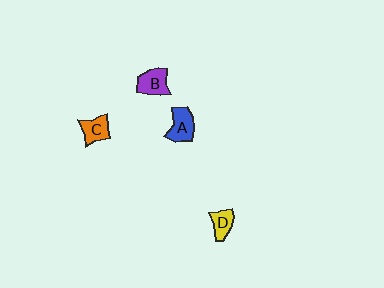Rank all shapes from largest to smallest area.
From largest to smallest: A (blue), B (purple), C (orange), D (yellow).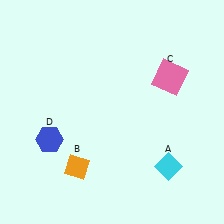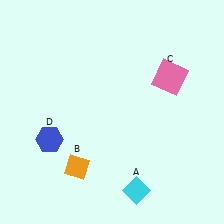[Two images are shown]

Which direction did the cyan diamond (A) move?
The cyan diamond (A) moved left.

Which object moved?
The cyan diamond (A) moved left.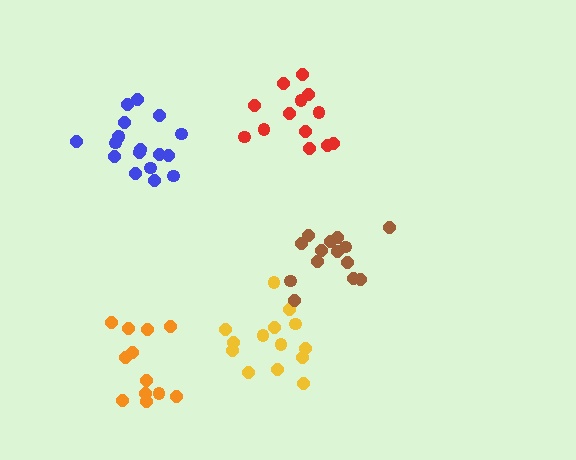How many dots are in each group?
Group 1: 13 dots, Group 2: 14 dots, Group 3: 18 dots, Group 4: 12 dots, Group 5: 14 dots (71 total).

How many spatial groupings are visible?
There are 5 spatial groupings.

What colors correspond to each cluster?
The clusters are colored: red, yellow, blue, orange, brown.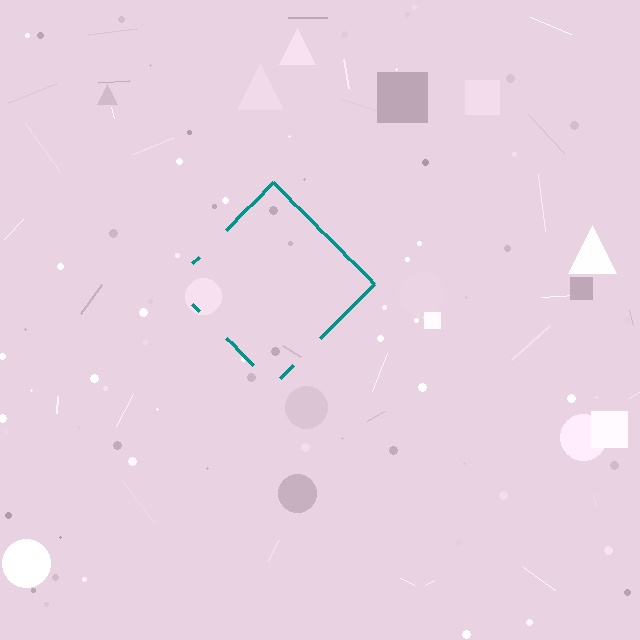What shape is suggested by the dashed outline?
The dashed outline suggests a diamond.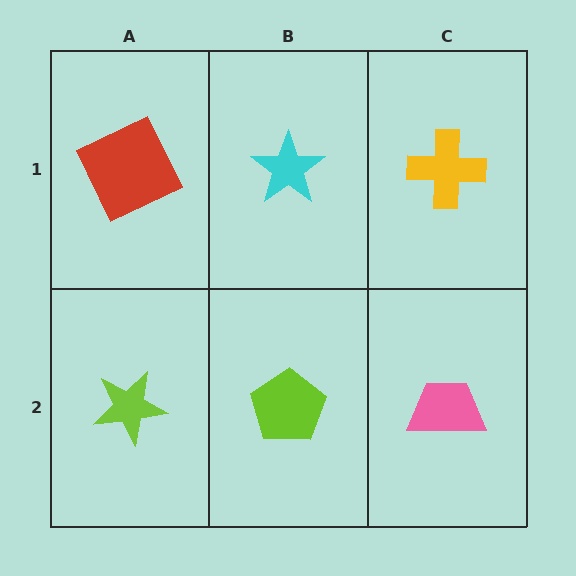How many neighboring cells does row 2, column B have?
3.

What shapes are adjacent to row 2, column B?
A cyan star (row 1, column B), a lime star (row 2, column A), a pink trapezoid (row 2, column C).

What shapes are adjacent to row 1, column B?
A lime pentagon (row 2, column B), a red square (row 1, column A), a yellow cross (row 1, column C).